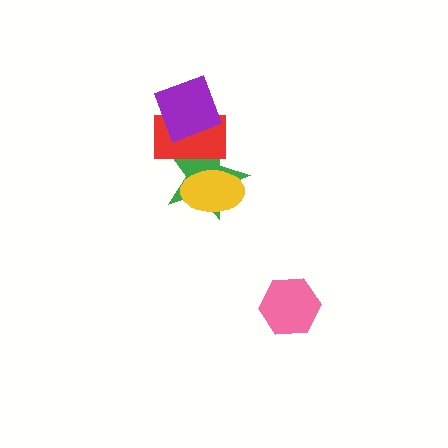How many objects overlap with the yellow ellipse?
2 objects overlap with the yellow ellipse.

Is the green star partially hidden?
Yes, it is partially covered by another shape.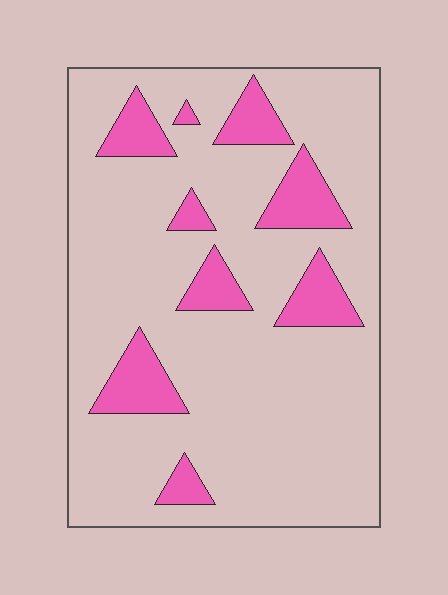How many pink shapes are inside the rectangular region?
9.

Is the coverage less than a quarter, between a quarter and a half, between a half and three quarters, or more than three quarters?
Less than a quarter.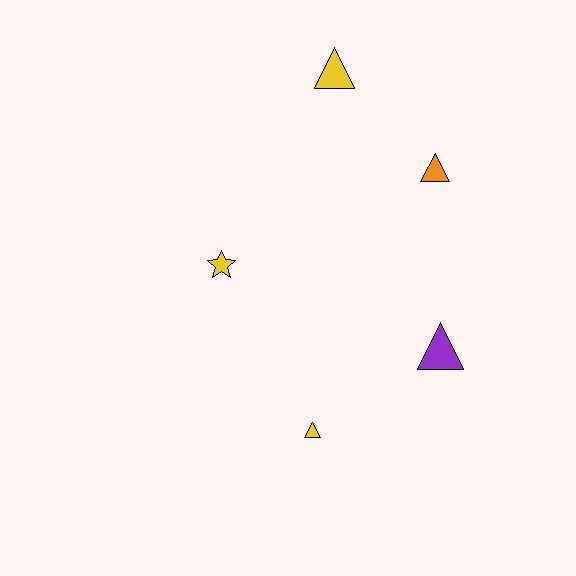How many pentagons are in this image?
There are no pentagons.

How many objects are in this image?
There are 5 objects.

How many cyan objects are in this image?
There are no cyan objects.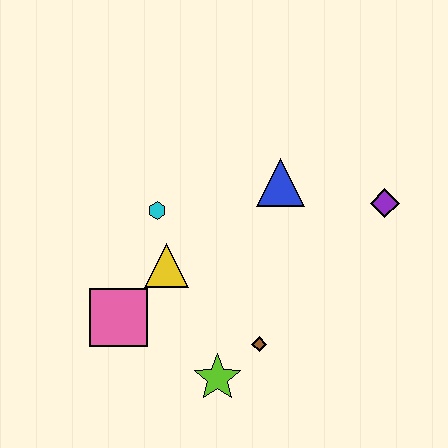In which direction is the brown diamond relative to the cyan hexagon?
The brown diamond is below the cyan hexagon.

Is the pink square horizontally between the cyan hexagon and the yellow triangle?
No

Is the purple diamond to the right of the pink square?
Yes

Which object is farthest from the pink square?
The purple diamond is farthest from the pink square.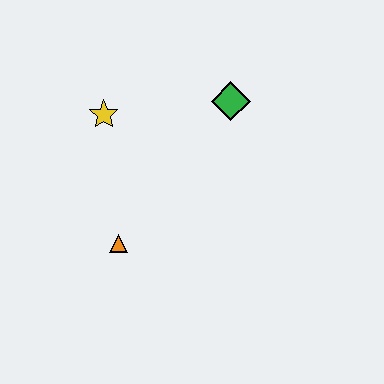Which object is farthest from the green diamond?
The orange triangle is farthest from the green diamond.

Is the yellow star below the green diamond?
Yes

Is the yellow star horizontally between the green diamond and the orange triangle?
No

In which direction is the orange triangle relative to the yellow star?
The orange triangle is below the yellow star.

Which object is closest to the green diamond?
The yellow star is closest to the green diamond.